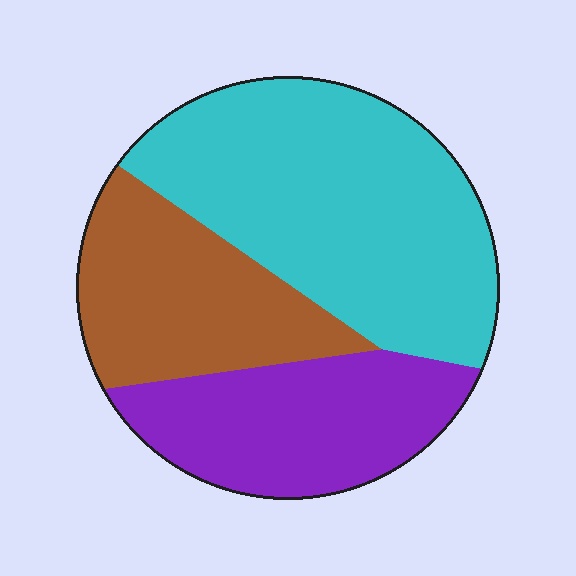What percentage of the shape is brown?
Brown takes up between a sixth and a third of the shape.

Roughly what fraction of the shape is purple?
Purple covers around 25% of the shape.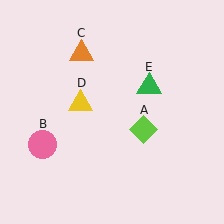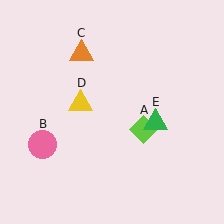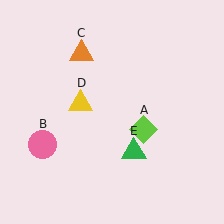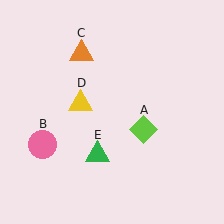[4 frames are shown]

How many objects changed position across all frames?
1 object changed position: green triangle (object E).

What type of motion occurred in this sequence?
The green triangle (object E) rotated clockwise around the center of the scene.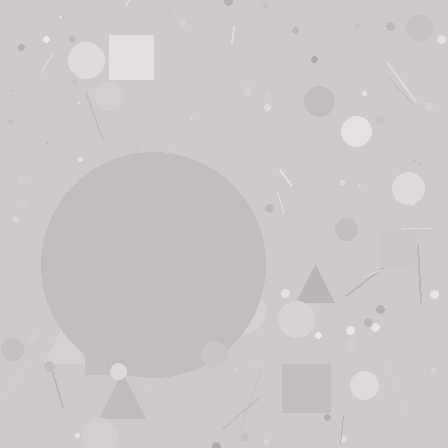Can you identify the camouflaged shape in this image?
The camouflaged shape is a circle.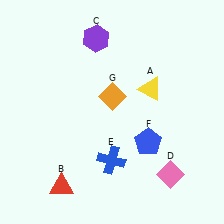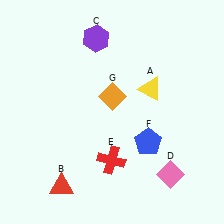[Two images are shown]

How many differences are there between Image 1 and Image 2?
There is 1 difference between the two images.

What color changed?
The cross (E) changed from blue in Image 1 to red in Image 2.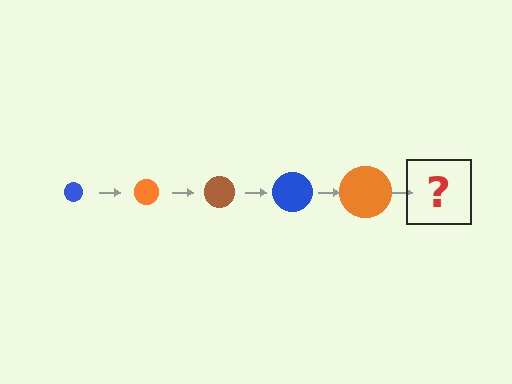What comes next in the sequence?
The next element should be a brown circle, larger than the previous one.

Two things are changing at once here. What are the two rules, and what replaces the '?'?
The two rules are that the circle grows larger each step and the color cycles through blue, orange, and brown. The '?' should be a brown circle, larger than the previous one.